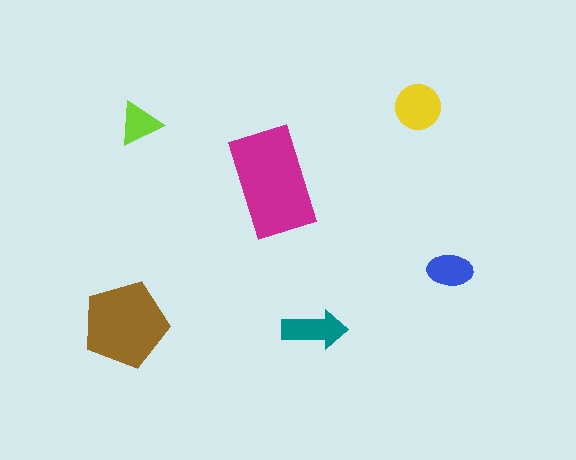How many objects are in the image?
There are 6 objects in the image.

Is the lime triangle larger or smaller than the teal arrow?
Smaller.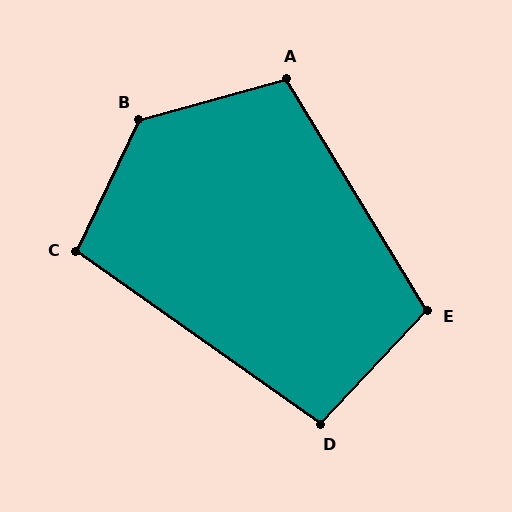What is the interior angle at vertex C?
Approximately 100 degrees (obtuse).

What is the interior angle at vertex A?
Approximately 106 degrees (obtuse).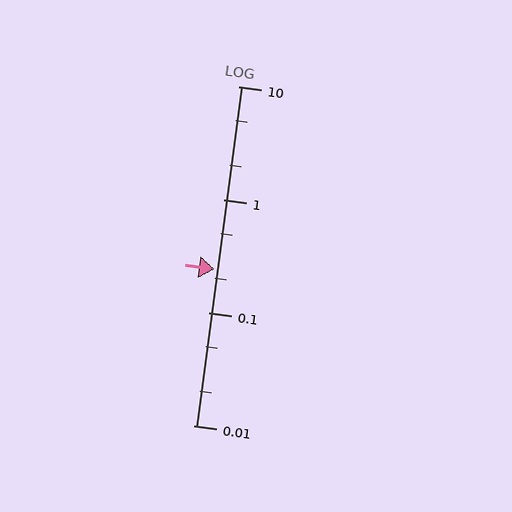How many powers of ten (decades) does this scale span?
The scale spans 3 decades, from 0.01 to 10.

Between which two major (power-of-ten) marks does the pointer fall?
The pointer is between 0.1 and 1.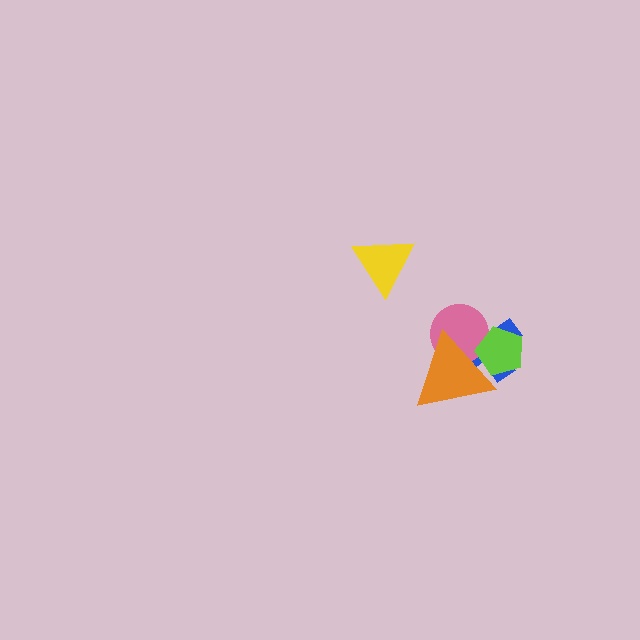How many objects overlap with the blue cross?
3 objects overlap with the blue cross.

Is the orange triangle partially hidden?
Yes, it is partially covered by another shape.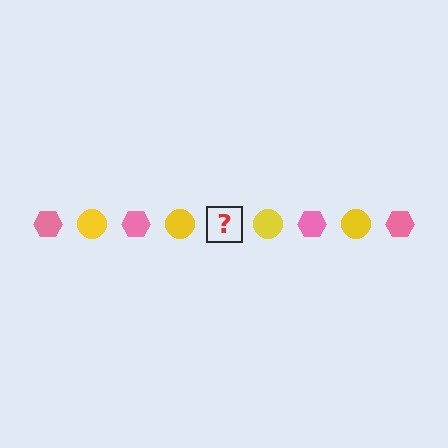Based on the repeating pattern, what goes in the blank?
The blank should be a pink hexagon.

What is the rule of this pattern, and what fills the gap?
The rule is that the pattern alternates between pink hexagon and yellow circle. The gap should be filled with a pink hexagon.